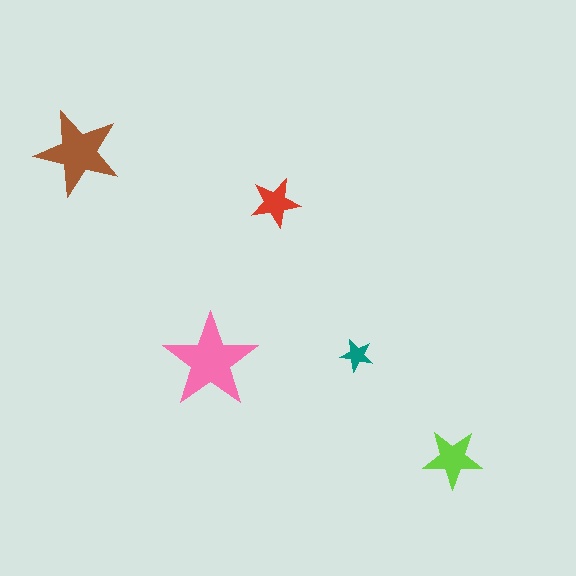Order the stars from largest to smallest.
the pink one, the brown one, the lime one, the red one, the teal one.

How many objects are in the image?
There are 5 objects in the image.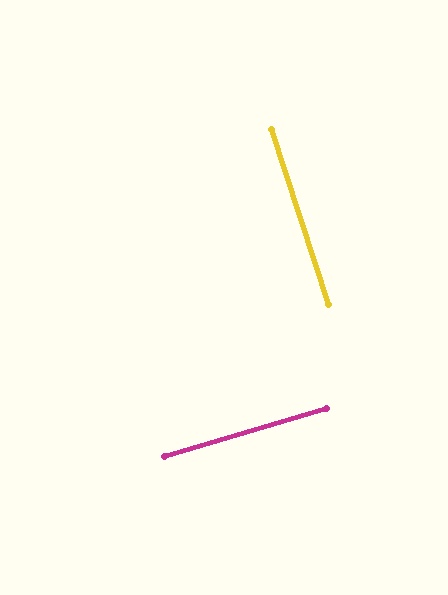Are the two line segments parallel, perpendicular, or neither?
Perpendicular — they meet at approximately 88°.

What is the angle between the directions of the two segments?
Approximately 88 degrees.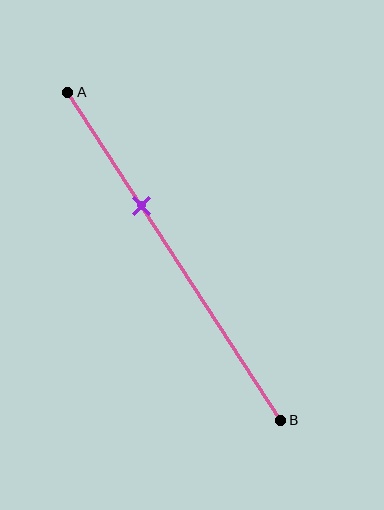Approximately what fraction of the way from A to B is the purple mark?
The purple mark is approximately 35% of the way from A to B.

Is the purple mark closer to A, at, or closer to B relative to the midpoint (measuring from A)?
The purple mark is closer to point A than the midpoint of segment AB.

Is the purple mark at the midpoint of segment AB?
No, the mark is at about 35% from A, not at the 50% midpoint.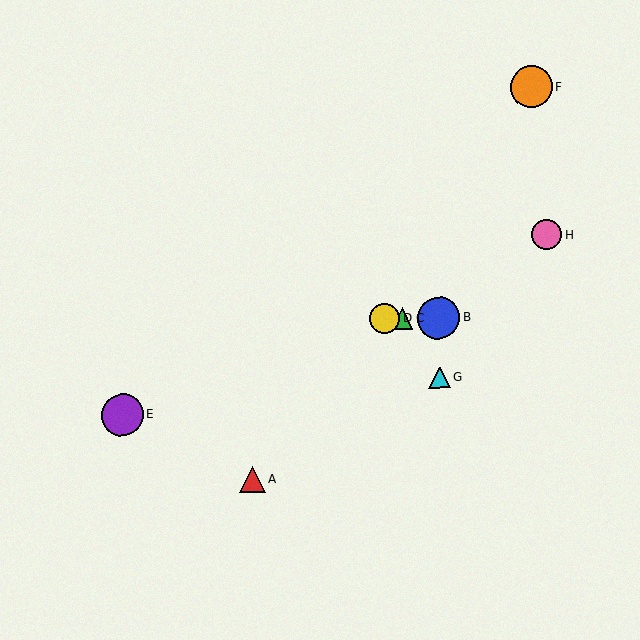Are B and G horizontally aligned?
No, B is at y≈318 and G is at y≈378.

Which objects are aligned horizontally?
Objects B, C, D are aligned horizontally.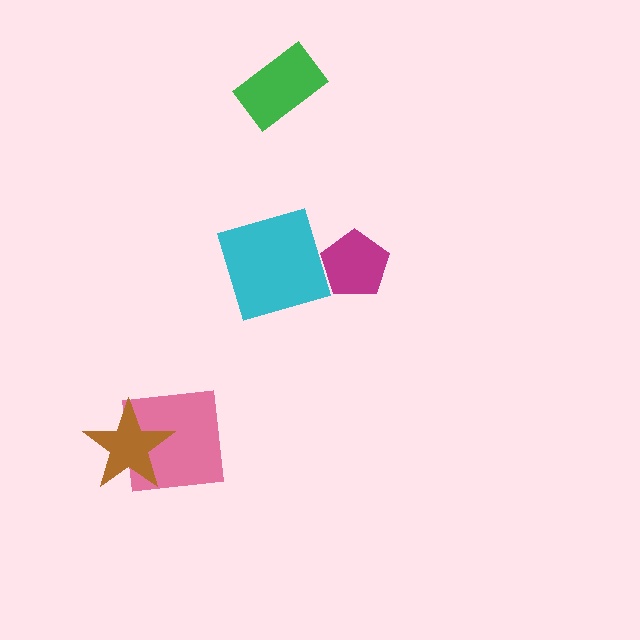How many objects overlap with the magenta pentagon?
0 objects overlap with the magenta pentagon.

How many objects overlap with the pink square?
1 object overlaps with the pink square.